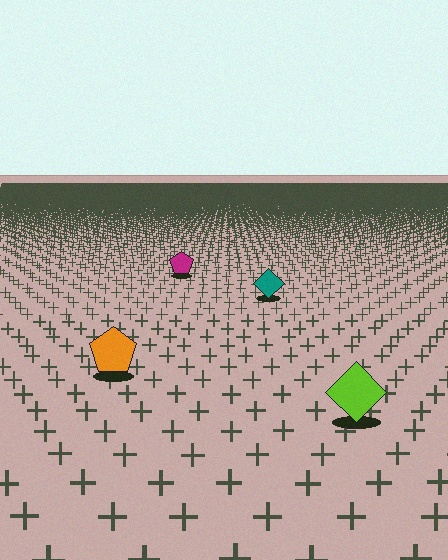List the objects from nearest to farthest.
From nearest to farthest: the lime diamond, the orange pentagon, the teal diamond, the magenta pentagon.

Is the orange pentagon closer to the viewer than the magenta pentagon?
Yes. The orange pentagon is closer — you can tell from the texture gradient: the ground texture is coarser near it.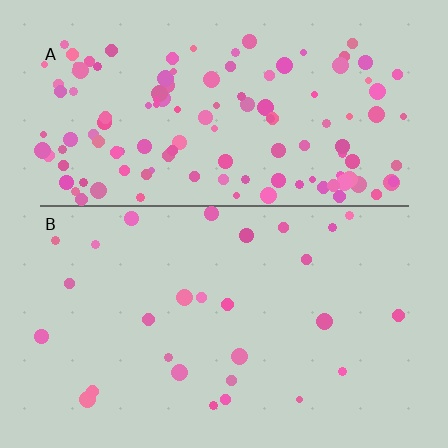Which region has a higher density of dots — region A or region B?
A (the top).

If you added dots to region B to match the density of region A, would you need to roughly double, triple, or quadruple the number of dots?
Approximately quadruple.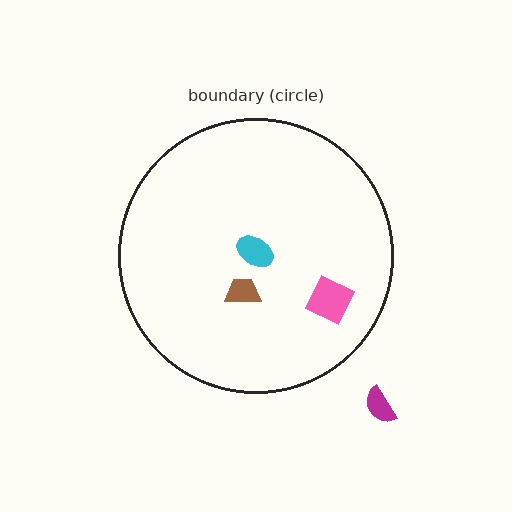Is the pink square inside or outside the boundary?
Inside.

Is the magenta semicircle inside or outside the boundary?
Outside.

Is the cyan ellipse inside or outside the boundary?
Inside.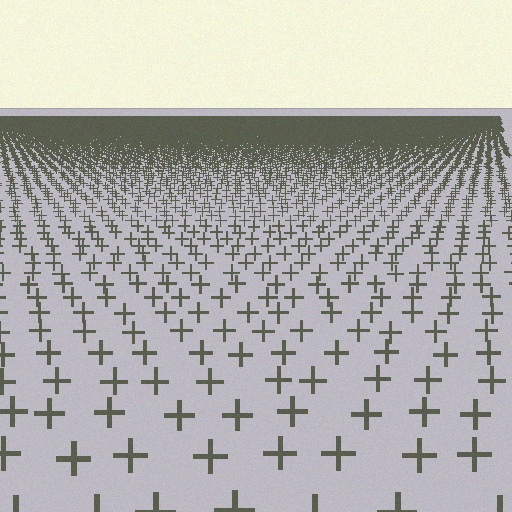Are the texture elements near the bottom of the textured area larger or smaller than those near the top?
Larger. Near the bottom, elements are closer to the viewer and appear at a bigger on-screen size.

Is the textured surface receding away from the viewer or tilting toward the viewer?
The surface is receding away from the viewer. Texture elements get smaller and denser toward the top.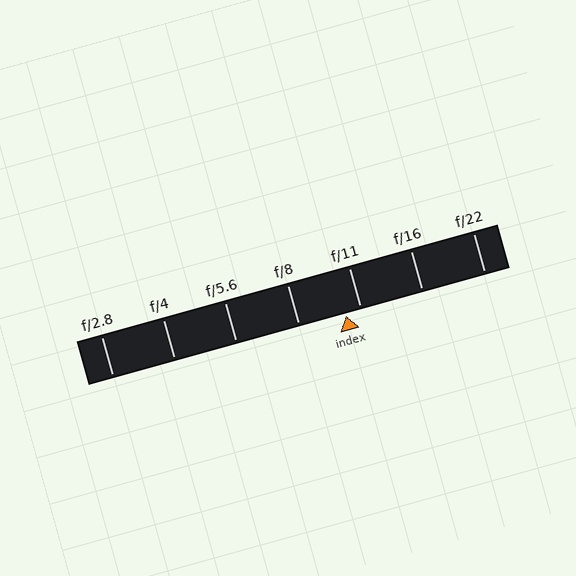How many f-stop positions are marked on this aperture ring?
There are 7 f-stop positions marked.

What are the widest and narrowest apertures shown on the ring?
The widest aperture shown is f/2.8 and the narrowest is f/22.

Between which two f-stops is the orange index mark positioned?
The index mark is between f/8 and f/11.